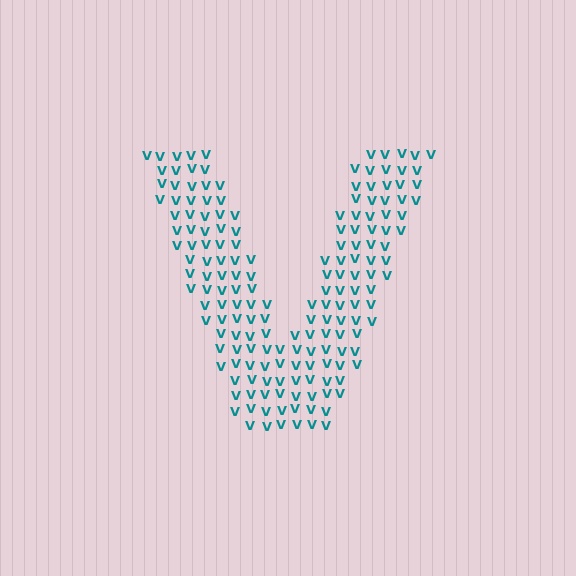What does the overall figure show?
The overall figure shows the letter V.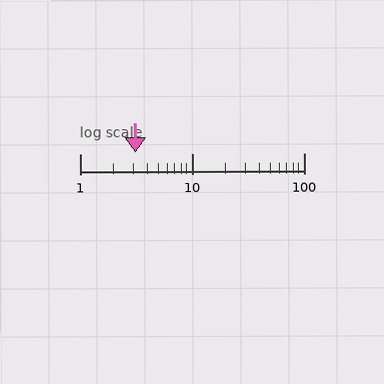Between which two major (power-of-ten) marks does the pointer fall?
The pointer is between 1 and 10.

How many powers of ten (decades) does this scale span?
The scale spans 2 decades, from 1 to 100.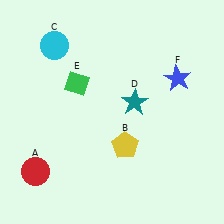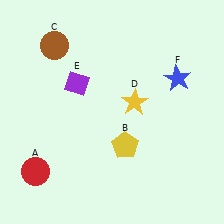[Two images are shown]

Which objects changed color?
C changed from cyan to brown. D changed from teal to yellow. E changed from green to purple.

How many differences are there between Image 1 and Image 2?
There are 3 differences between the two images.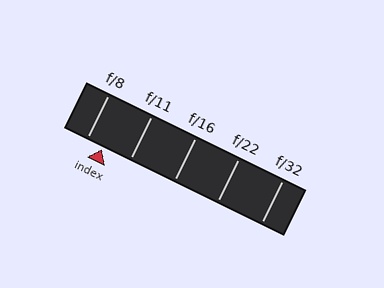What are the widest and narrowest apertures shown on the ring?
The widest aperture shown is f/8 and the narrowest is f/32.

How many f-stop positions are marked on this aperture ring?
There are 5 f-stop positions marked.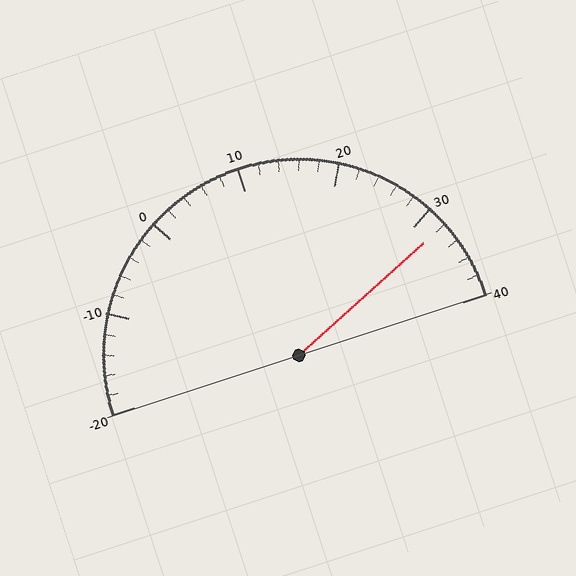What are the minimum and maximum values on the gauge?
The gauge ranges from -20 to 40.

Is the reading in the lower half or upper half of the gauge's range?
The reading is in the upper half of the range (-20 to 40).